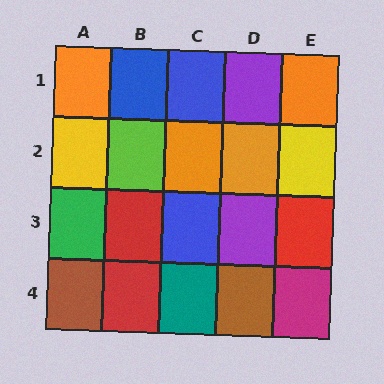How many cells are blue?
3 cells are blue.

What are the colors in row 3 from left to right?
Green, red, blue, purple, red.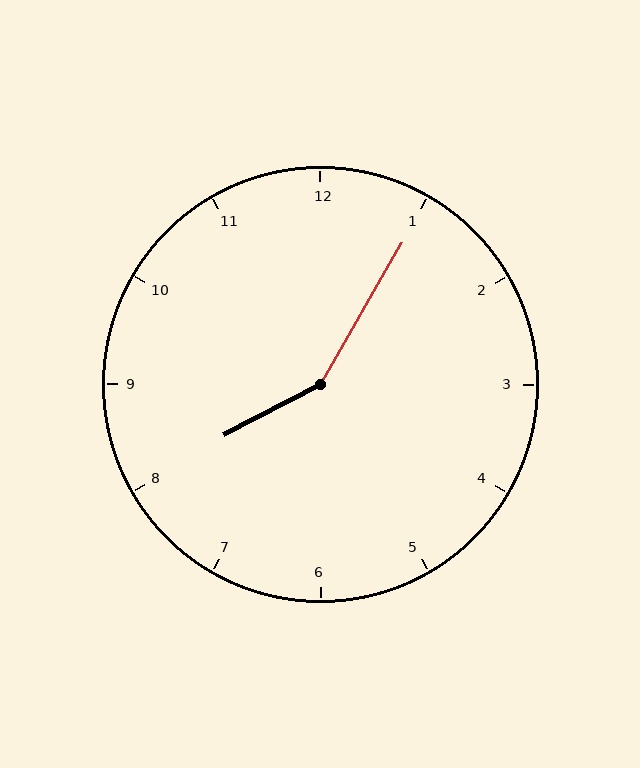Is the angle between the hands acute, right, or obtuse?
It is obtuse.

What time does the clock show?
8:05.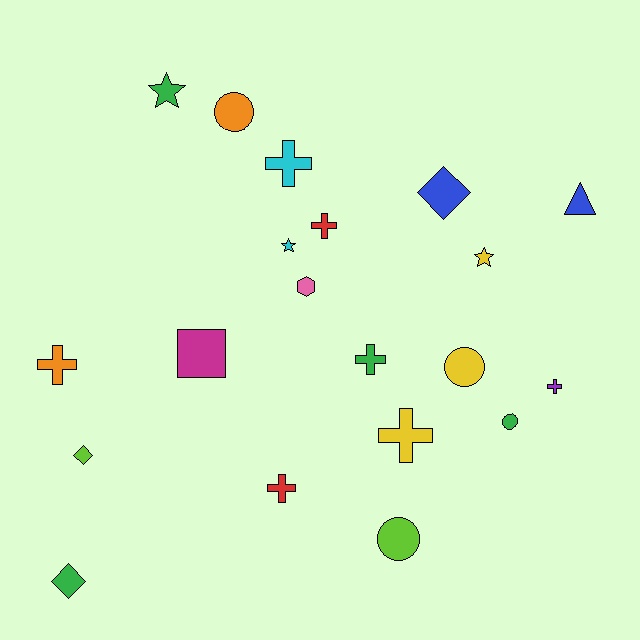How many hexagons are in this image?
There is 1 hexagon.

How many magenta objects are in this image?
There is 1 magenta object.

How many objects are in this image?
There are 20 objects.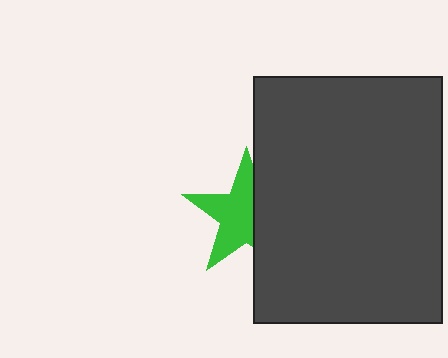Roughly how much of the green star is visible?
About half of it is visible (roughly 61%).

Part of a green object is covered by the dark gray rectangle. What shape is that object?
It is a star.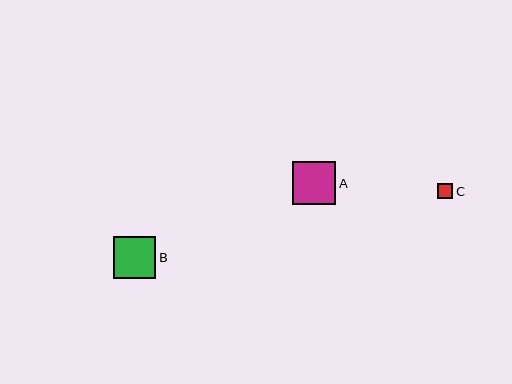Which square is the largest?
Square A is the largest with a size of approximately 43 pixels.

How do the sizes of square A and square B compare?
Square A and square B are approximately the same size.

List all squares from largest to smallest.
From largest to smallest: A, B, C.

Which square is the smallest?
Square C is the smallest with a size of approximately 15 pixels.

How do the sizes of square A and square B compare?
Square A and square B are approximately the same size.